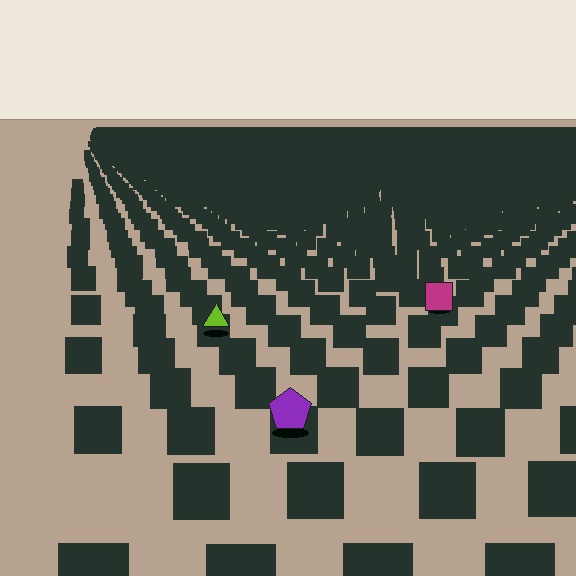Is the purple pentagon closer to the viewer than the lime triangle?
Yes. The purple pentagon is closer — you can tell from the texture gradient: the ground texture is coarser near it.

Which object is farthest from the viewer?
The magenta square is farthest from the viewer. It appears smaller and the ground texture around it is denser.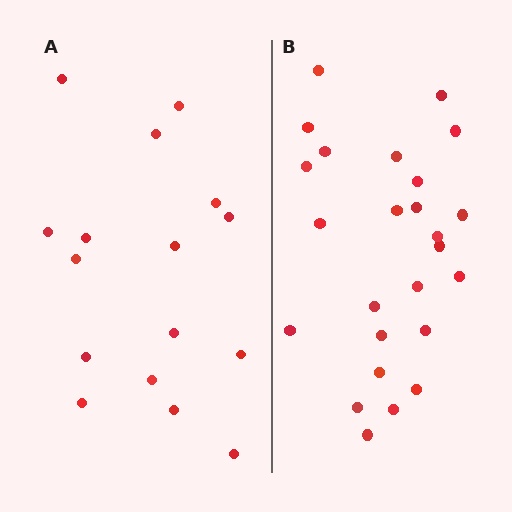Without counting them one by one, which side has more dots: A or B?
Region B (the right region) has more dots.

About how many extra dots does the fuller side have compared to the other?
Region B has roughly 8 or so more dots than region A.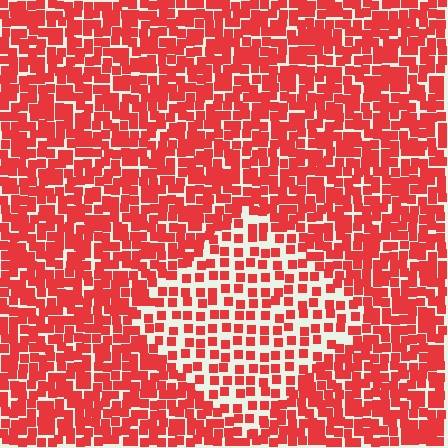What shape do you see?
I see a diamond.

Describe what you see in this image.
The image contains small red elements arranged at two different densities. A diamond-shaped region is visible where the elements are less densely packed than the surrounding area.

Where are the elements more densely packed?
The elements are more densely packed outside the diamond boundary.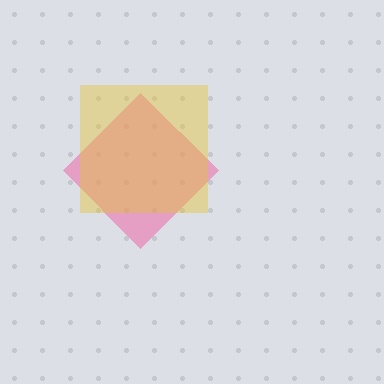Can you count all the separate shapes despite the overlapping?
Yes, there are 2 separate shapes.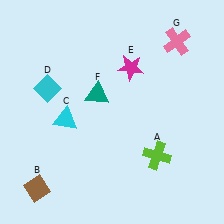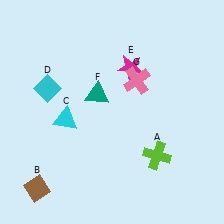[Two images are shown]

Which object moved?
The pink cross (G) moved left.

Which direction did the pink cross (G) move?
The pink cross (G) moved left.